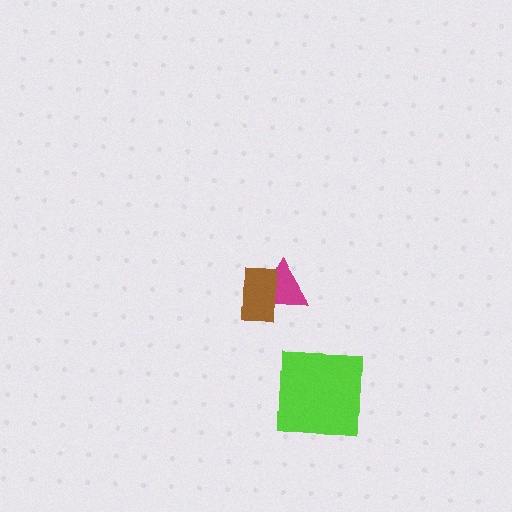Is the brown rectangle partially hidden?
No, no other shape covers it.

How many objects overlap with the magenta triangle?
1 object overlaps with the magenta triangle.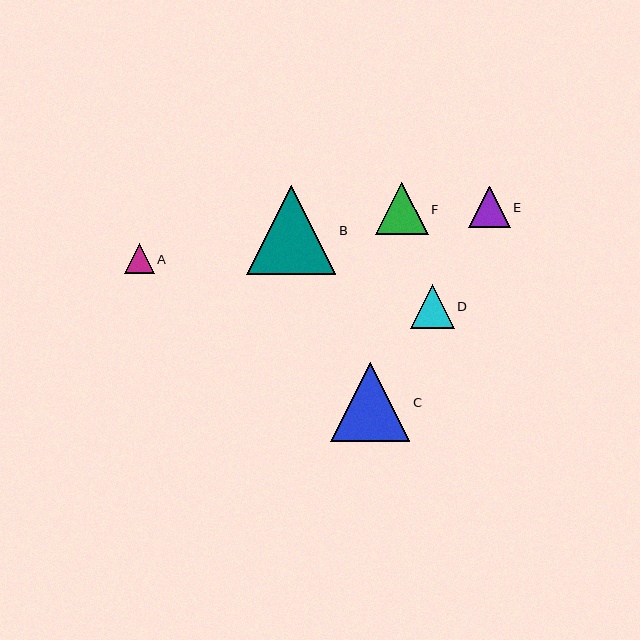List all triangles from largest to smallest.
From largest to smallest: B, C, F, D, E, A.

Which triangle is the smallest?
Triangle A is the smallest with a size of approximately 30 pixels.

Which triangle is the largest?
Triangle B is the largest with a size of approximately 89 pixels.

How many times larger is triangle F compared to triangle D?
Triangle F is approximately 1.2 times the size of triangle D.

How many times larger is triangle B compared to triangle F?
Triangle B is approximately 1.7 times the size of triangle F.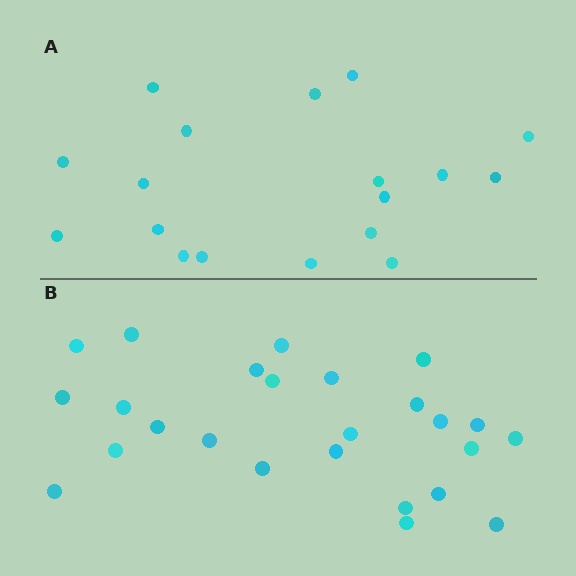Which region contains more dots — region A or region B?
Region B (the bottom region) has more dots.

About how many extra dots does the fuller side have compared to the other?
Region B has roughly 8 or so more dots than region A.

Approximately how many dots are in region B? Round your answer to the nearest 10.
About 20 dots. (The exact count is 25, which rounds to 20.)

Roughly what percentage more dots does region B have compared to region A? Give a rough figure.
About 40% more.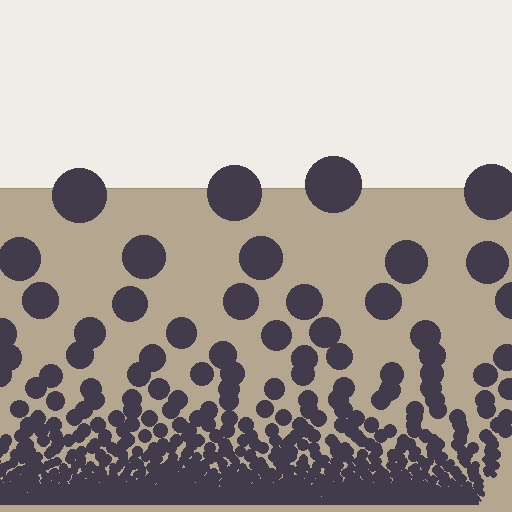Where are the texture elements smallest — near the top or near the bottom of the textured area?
Near the bottom.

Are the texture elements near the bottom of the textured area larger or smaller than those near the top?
Smaller. The gradient is inverted — elements near the bottom are smaller and denser.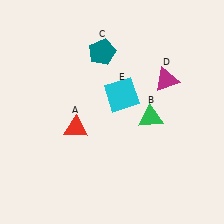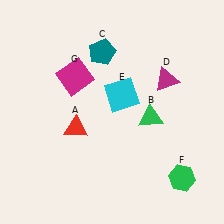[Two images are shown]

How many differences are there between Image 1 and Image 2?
There are 2 differences between the two images.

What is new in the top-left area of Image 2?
A magenta square (G) was added in the top-left area of Image 2.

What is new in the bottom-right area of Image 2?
A green hexagon (F) was added in the bottom-right area of Image 2.